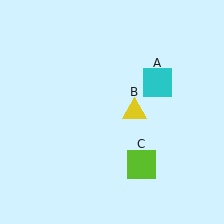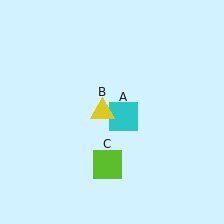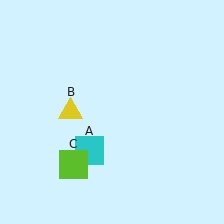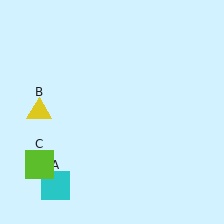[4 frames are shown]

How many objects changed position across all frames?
3 objects changed position: cyan square (object A), yellow triangle (object B), lime square (object C).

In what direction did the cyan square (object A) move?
The cyan square (object A) moved down and to the left.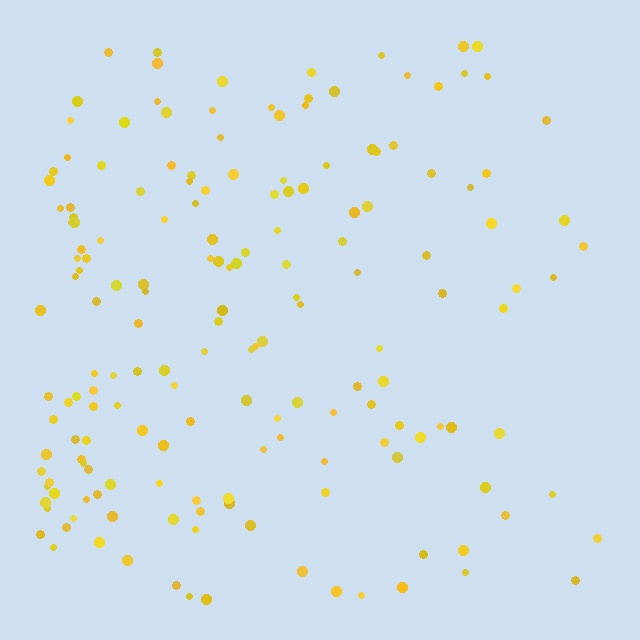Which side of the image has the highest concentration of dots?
The left.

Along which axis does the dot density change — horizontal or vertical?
Horizontal.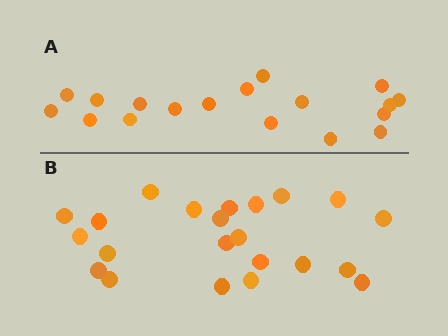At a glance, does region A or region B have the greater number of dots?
Region B (the bottom region) has more dots.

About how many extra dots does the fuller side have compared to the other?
Region B has about 4 more dots than region A.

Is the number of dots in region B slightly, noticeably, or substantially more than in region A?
Region B has only slightly more — the two regions are fairly close. The ratio is roughly 1.2 to 1.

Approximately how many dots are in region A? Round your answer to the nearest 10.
About 20 dots. (The exact count is 18, which rounds to 20.)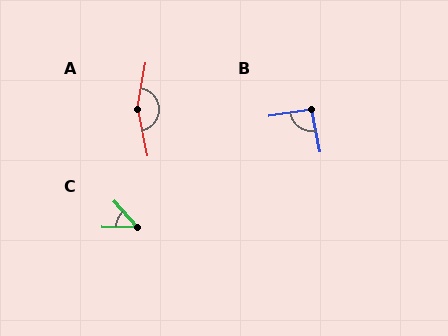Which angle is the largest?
A, at approximately 158 degrees.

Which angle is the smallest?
C, at approximately 47 degrees.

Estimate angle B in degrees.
Approximately 93 degrees.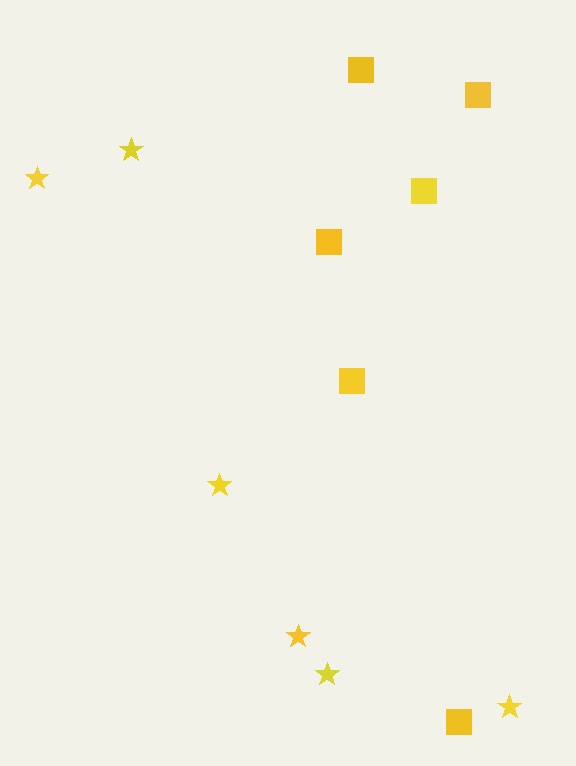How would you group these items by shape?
There are 2 groups: one group of stars (6) and one group of squares (6).